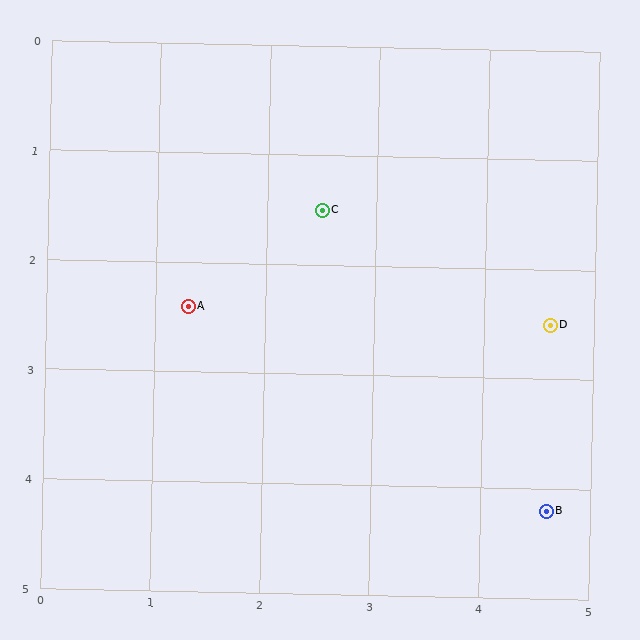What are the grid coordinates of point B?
Point B is at approximately (4.6, 4.2).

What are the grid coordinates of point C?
Point C is at approximately (2.5, 1.5).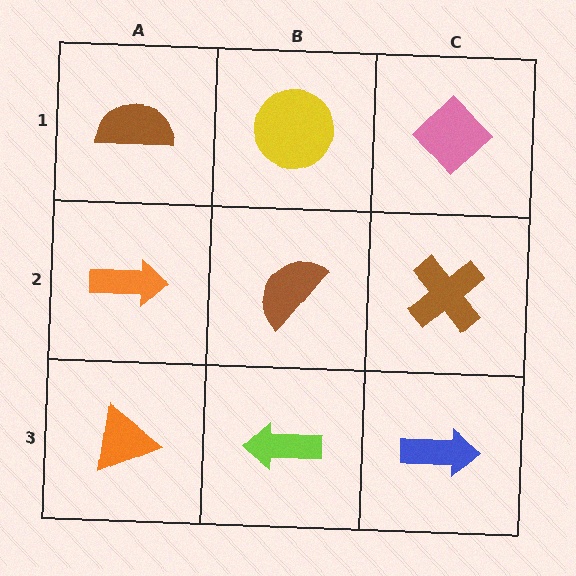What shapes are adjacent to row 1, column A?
An orange arrow (row 2, column A), a yellow circle (row 1, column B).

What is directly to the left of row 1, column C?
A yellow circle.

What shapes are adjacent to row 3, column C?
A brown cross (row 2, column C), a lime arrow (row 3, column B).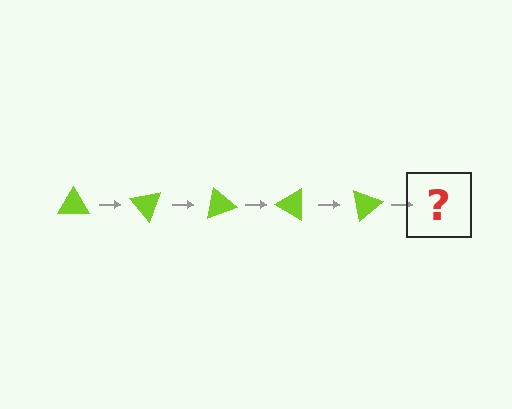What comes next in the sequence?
The next element should be a lime triangle rotated 250 degrees.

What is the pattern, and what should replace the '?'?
The pattern is that the triangle rotates 50 degrees each step. The '?' should be a lime triangle rotated 250 degrees.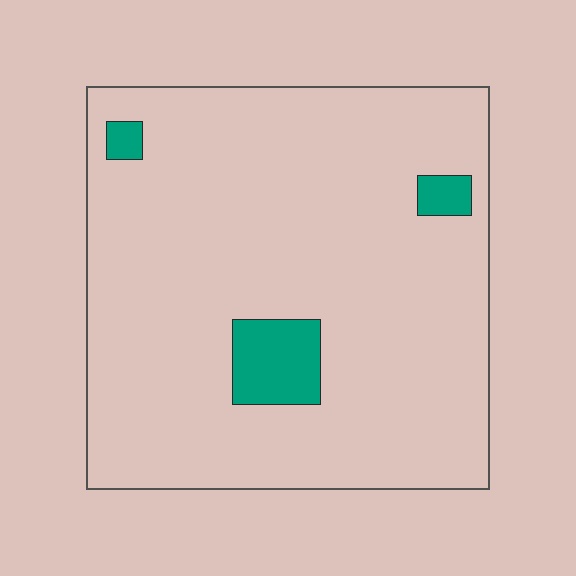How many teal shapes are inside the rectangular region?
3.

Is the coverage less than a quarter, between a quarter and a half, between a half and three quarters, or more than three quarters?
Less than a quarter.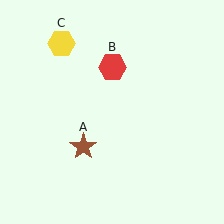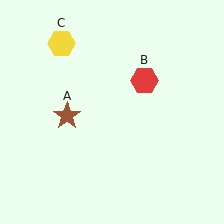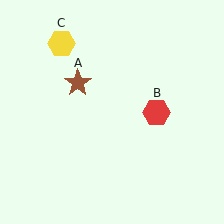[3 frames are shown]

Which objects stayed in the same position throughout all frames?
Yellow hexagon (object C) remained stationary.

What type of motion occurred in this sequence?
The brown star (object A), red hexagon (object B) rotated clockwise around the center of the scene.